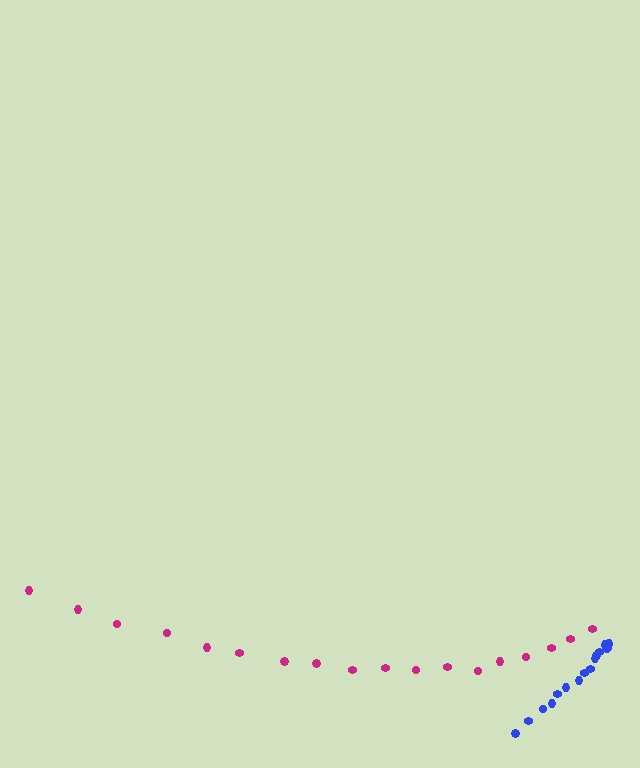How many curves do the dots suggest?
There are 2 distinct paths.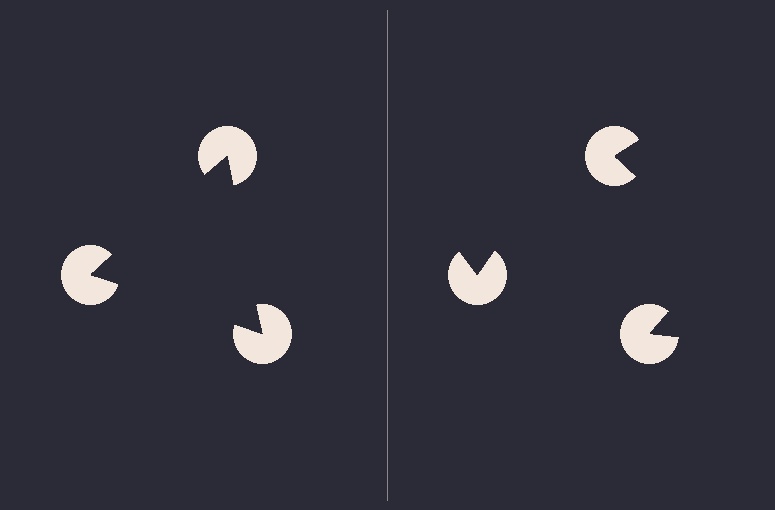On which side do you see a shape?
An illusory triangle appears on the left side. On the right side the wedge cuts are rotated, so no coherent shape forms.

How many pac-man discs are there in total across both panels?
6 — 3 on each side.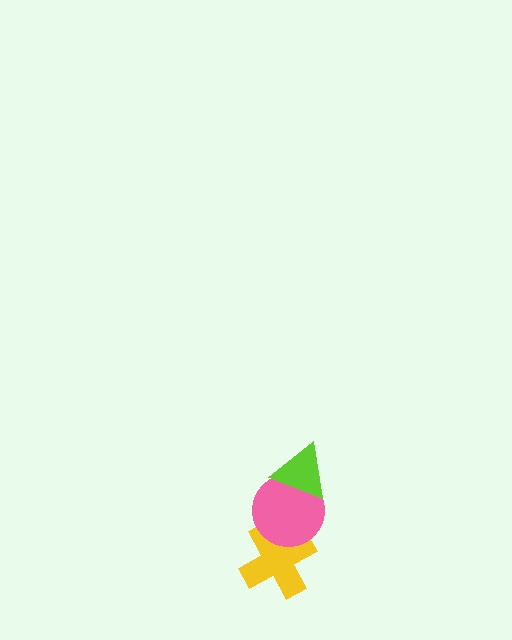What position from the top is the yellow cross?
The yellow cross is 3rd from the top.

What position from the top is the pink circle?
The pink circle is 2nd from the top.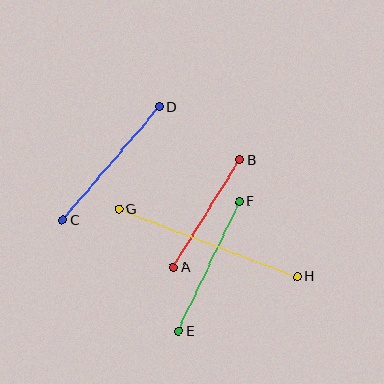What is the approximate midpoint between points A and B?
The midpoint is at approximately (206, 214) pixels.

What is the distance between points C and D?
The distance is approximately 149 pixels.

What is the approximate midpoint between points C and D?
The midpoint is at approximately (111, 164) pixels.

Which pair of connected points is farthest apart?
Points G and H are farthest apart.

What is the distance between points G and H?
The distance is approximately 191 pixels.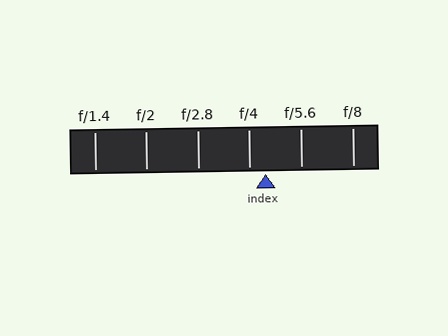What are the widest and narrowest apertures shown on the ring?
The widest aperture shown is f/1.4 and the narrowest is f/8.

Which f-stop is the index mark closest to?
The index mark is closest to f/4.